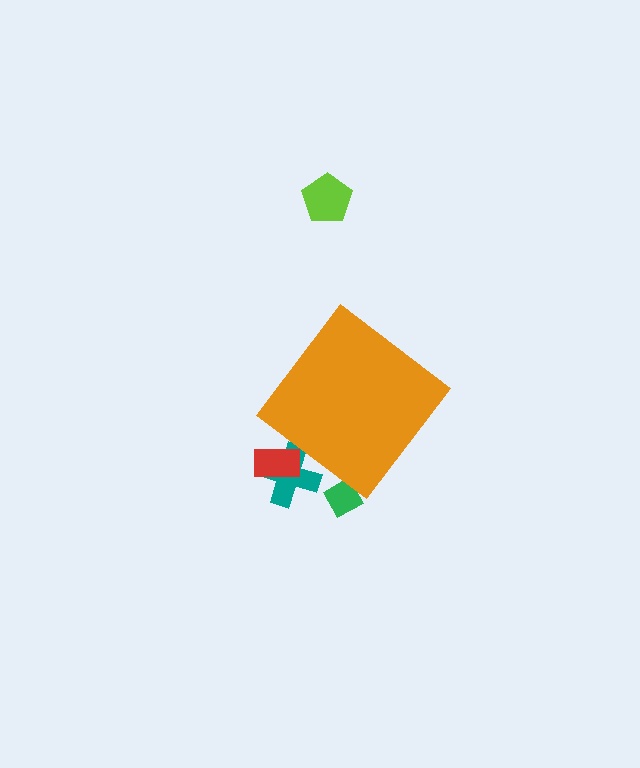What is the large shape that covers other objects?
An orange diamond.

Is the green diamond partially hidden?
Yes, the green diamond is partially hidden behind the orange diamond.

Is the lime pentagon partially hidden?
No, the lime pentagon is fully visible.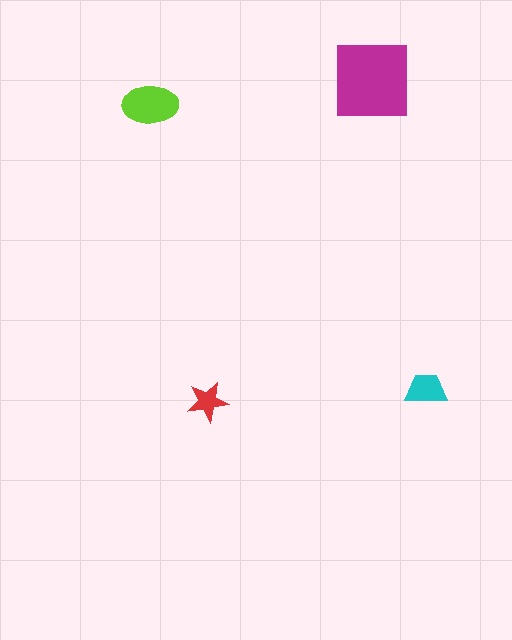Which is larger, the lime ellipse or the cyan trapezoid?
The lime ellipse.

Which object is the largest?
The magenta square.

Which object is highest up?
The magenta square is topmost.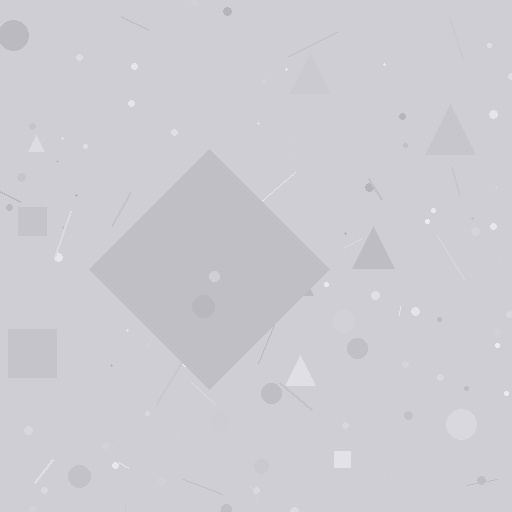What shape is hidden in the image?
A diamond is hidden in the image.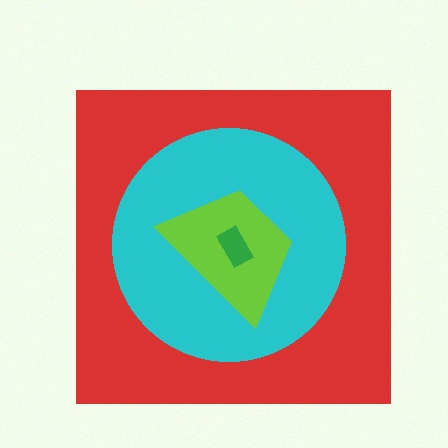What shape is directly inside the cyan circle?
The lime trapezoid.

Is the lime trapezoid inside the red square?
Yes.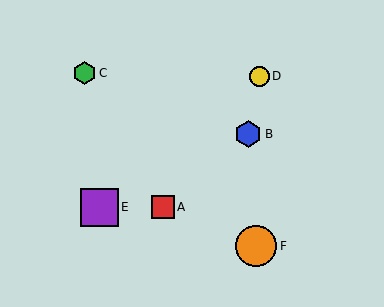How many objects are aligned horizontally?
2 objects (A, E) are aligned horizontally.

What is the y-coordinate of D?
Object D is at y≈76.